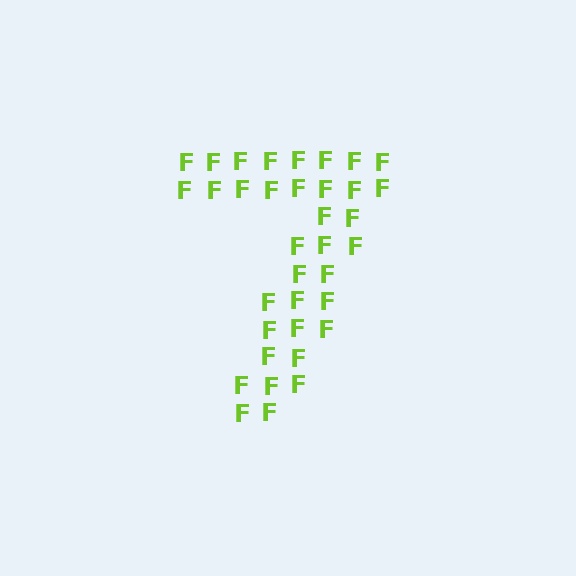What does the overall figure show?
The overall figure shows the digit 7.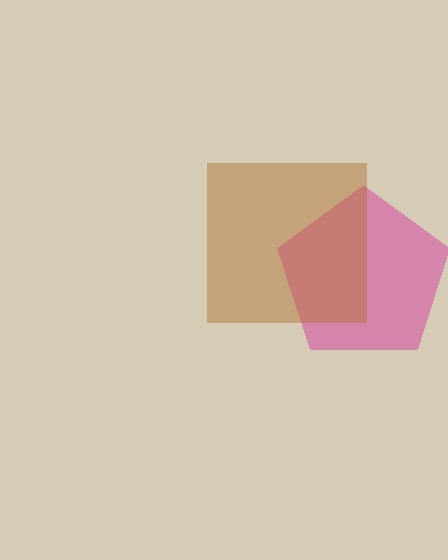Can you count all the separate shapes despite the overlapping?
Yes, there are 2 separate shapes.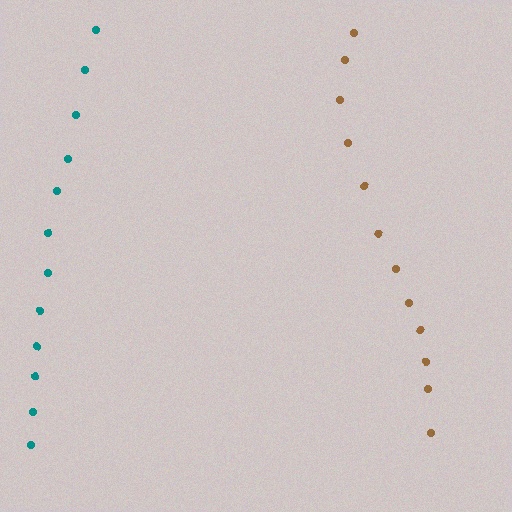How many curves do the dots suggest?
There are 2 distinct paths.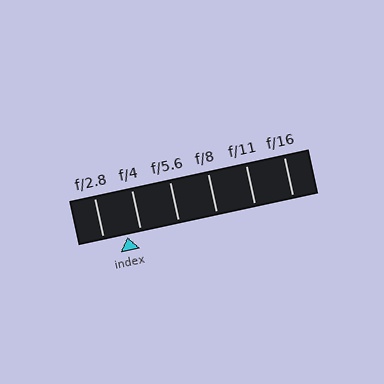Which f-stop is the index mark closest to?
The index mark is closest to f/4.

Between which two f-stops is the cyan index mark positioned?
The index mark is between f/2.8 and f/4.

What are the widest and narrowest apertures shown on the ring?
The widest aperture shown is f/2.8 and the narrowest is f/16.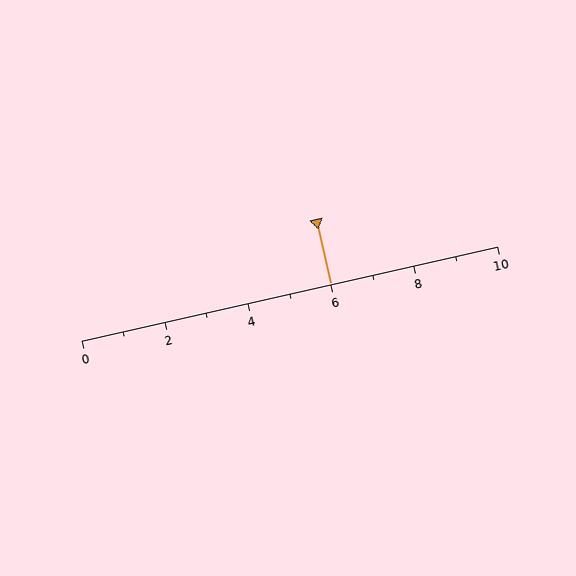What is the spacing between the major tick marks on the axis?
The major ticks are spaced 2 apart.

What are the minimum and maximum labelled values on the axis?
The axis runs from 0 to 10.